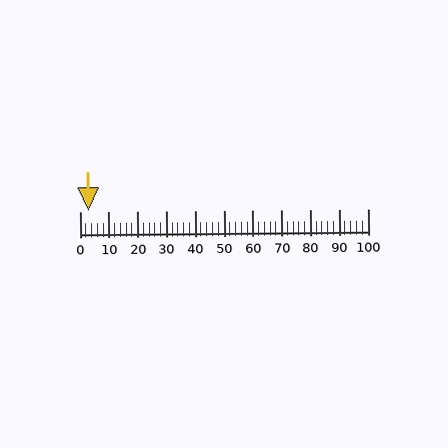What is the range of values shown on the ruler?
The ruler shows values from 0 to 100.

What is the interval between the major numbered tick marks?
The major tick marks are spaced 10 units apart.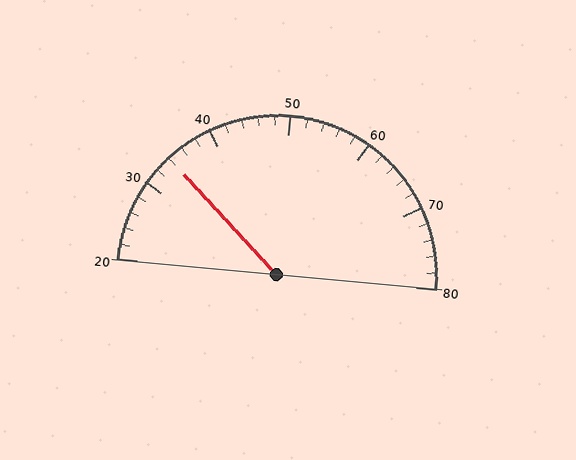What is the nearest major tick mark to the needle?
The nearest major tick mark is 30.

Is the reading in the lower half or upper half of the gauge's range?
The reading is in the lower half of the range (20 to 80).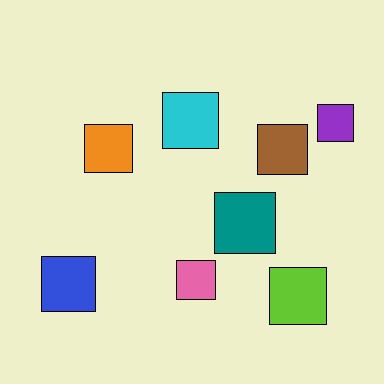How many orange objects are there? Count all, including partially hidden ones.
There is 1 orange object.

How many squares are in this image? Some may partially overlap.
There are 8 squares.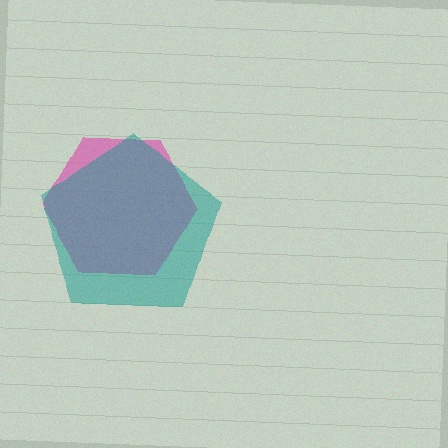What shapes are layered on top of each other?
The layered shapes are: a pink hexagon, a teal pentagon.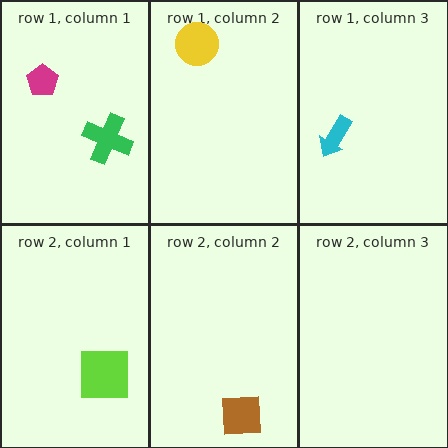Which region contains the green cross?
The row 1, column 1 region.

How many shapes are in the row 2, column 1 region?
1.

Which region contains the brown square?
The row 2, column 2 region.